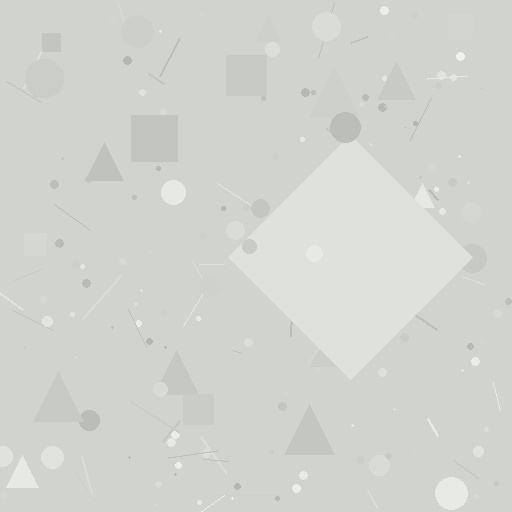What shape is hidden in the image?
A diamond is hidden in the image.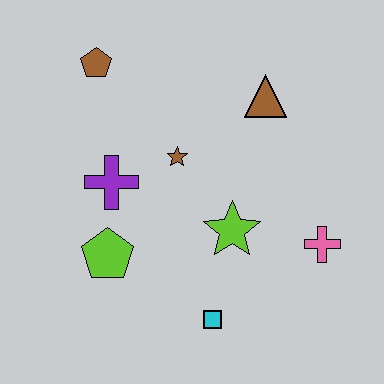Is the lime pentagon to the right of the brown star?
No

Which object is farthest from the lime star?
The brown pentagon is farthest from the lime star.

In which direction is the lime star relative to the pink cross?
The lime star is to the left of the pink cross.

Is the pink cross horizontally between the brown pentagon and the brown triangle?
No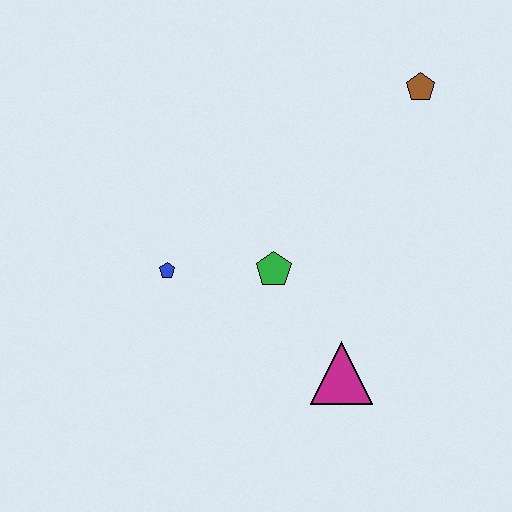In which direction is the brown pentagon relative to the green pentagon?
The brown pentagon is above the green pentagon.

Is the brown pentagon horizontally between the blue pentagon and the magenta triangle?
No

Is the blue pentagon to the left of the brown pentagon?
Yes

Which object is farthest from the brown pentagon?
The blue pentagon is farthest from the brown pentagon.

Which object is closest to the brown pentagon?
The green pentagon is closest to the brown pentagon.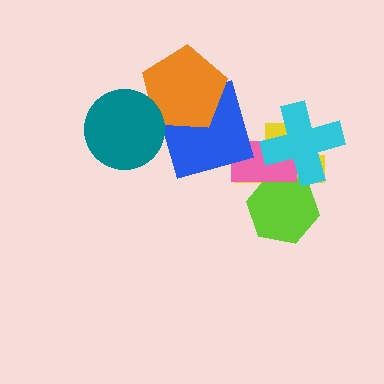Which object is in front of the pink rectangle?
The cyan cross is in front of the pink rectangle.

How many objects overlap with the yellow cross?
3 objects overlap with the yellow cross.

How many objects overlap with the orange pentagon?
2 objects overlap with the orange pentagon.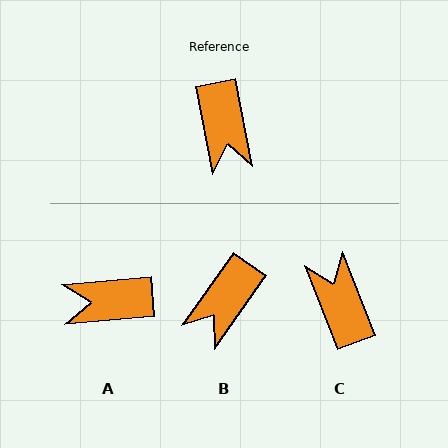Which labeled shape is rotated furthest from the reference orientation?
C, about 170 degrees away.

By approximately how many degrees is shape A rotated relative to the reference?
Approximately 96 degrees clockwise.